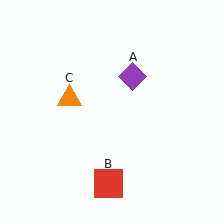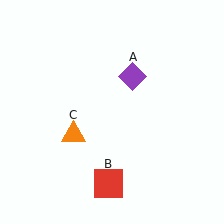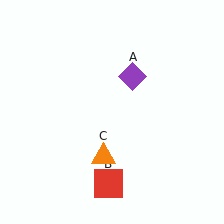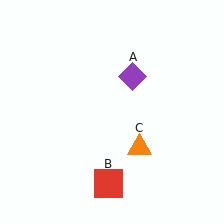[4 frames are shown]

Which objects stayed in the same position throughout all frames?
Purple diamond (object A) and red square (object B) remained stationary.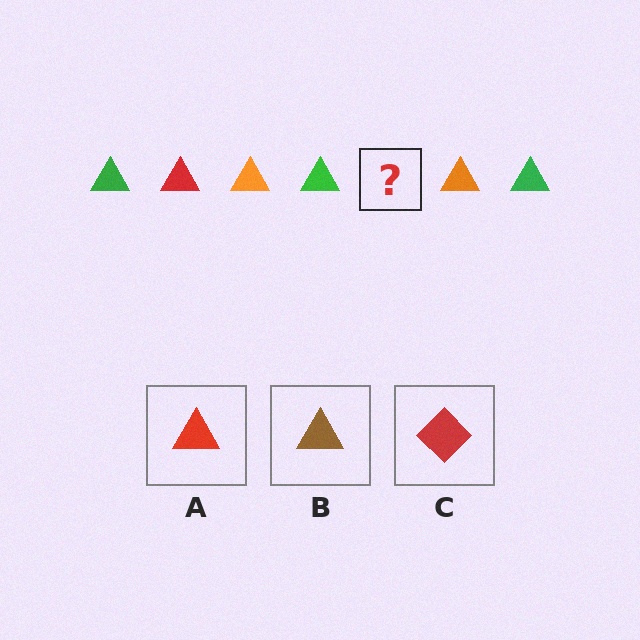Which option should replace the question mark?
Option A.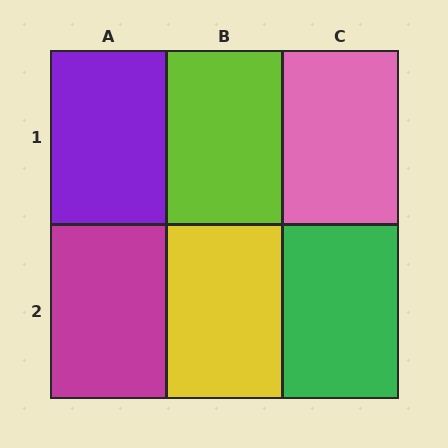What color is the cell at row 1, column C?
Pink.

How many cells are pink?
1 cell is pink.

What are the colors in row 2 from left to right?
Magenta, yellow, green.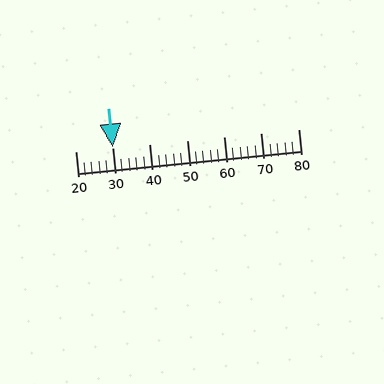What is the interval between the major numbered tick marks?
The major tick marks are spaced 10 units apart.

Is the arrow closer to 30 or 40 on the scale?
The arrow is closer to 30.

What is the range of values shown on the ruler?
The ruler shows values from 20 to 80.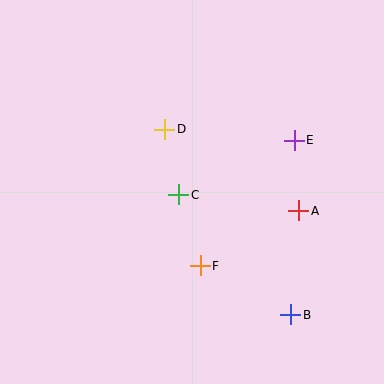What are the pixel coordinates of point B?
Point B is at (291, 315).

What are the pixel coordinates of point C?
Point C is at (179, 195).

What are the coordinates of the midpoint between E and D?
The midpoint between E and D is at (230, 135).